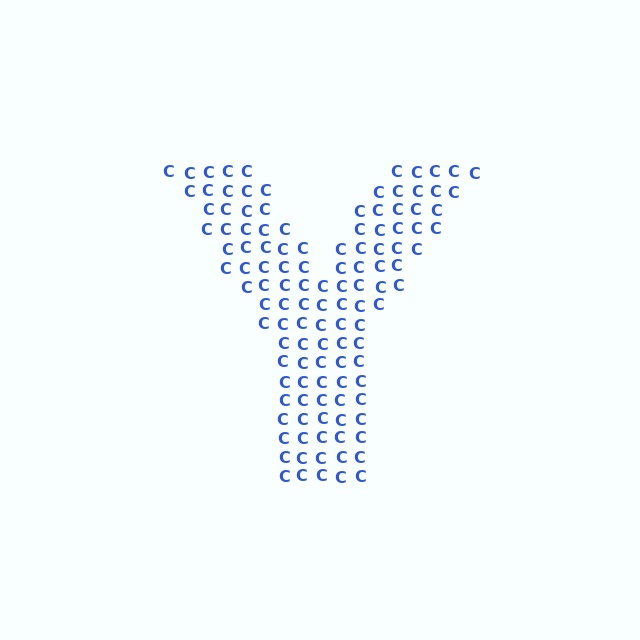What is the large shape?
The large shape is the letter Y.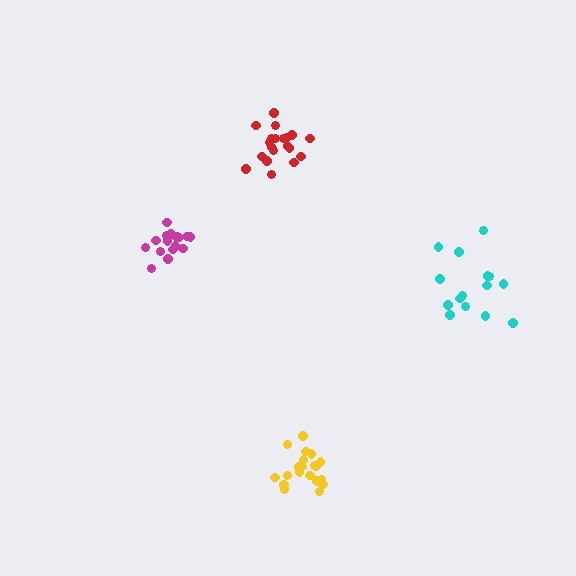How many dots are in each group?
Group 1: 20 dots, Group 2: 15 dots, Group 3: 16 dots, Group 4: 21 dots (72 total).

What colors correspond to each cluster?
The clusters are colored: red, cyan, magenta, yellow.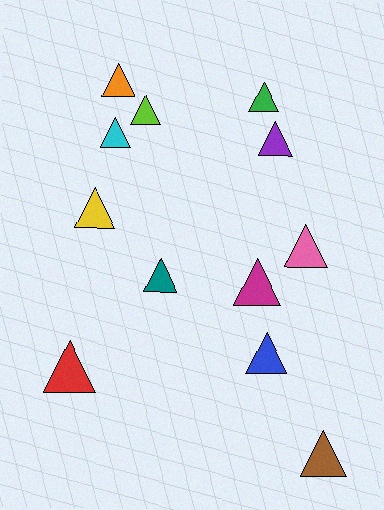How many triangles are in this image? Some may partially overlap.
There are 12 triangles.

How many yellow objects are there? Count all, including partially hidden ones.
There is 1 yellow object.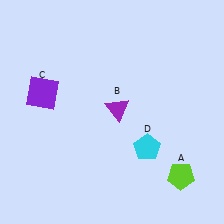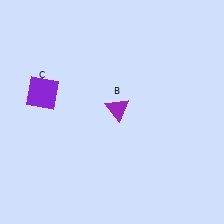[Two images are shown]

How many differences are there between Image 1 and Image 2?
There are 2 differences between the two images.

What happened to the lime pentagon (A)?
The lime pentagon (A) was removed in Image 2. It was in the bottom-right area of Image 1.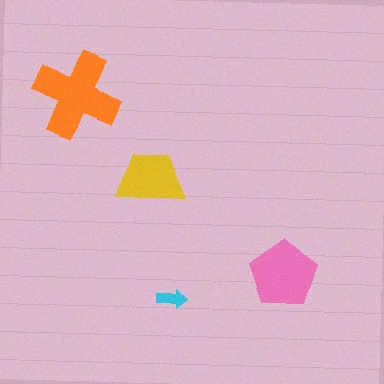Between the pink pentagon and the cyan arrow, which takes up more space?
The pink pentagon.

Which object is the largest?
The orange cross.